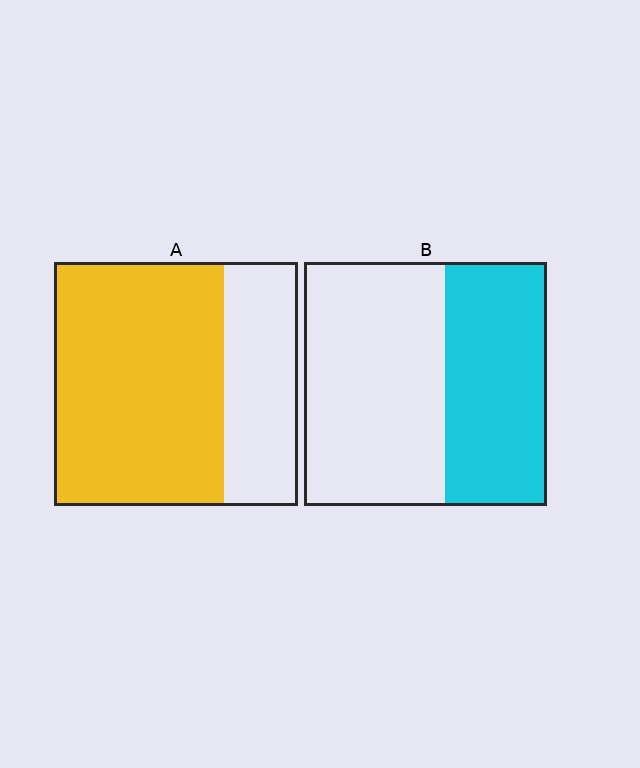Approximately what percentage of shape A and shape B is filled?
A is approximately 70% and B is approximately 40%.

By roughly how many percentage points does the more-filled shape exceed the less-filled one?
By roughly 30 percentage points (A over B).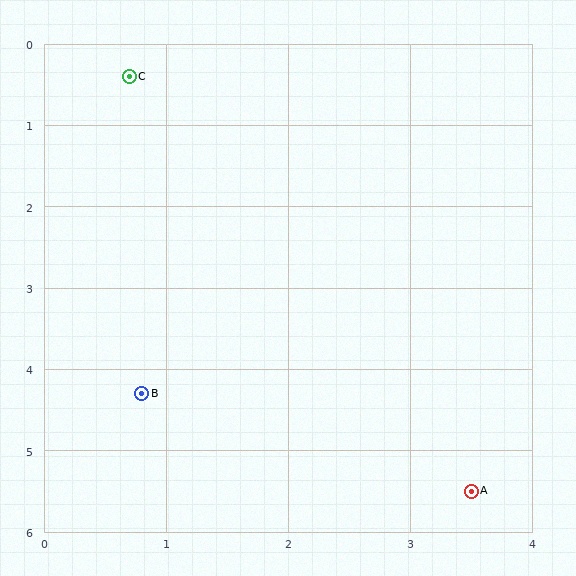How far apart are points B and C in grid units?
Points B and C are about 3.9 grid units apart.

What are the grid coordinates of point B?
Point B is at approximately (0.8, 4.3).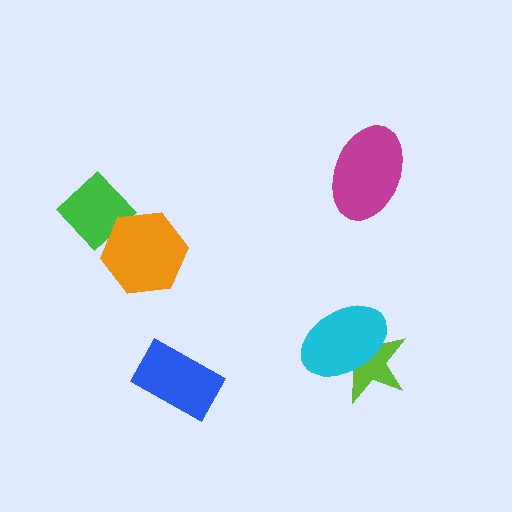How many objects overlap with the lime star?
1 object overlaps with the lime star.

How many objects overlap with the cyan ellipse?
1 object overlaps with the cyan ellipse.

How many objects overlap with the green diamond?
1 object overlaps with the green diamond.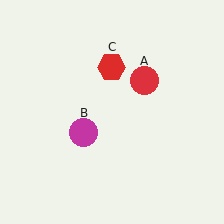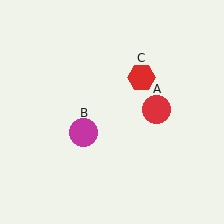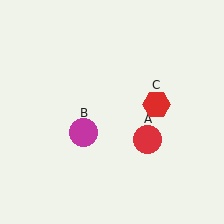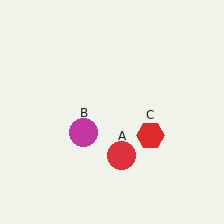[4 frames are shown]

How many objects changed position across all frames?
2 objects changed position: red circle (object A), red hexagon (object C).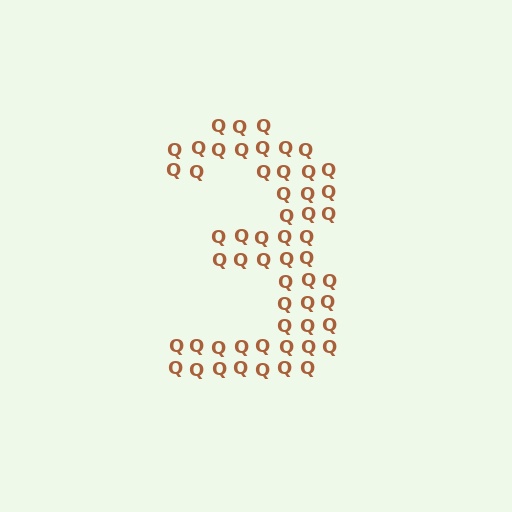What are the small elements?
The small elements are letter Q's.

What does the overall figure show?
The overall figure shows the digit 3.